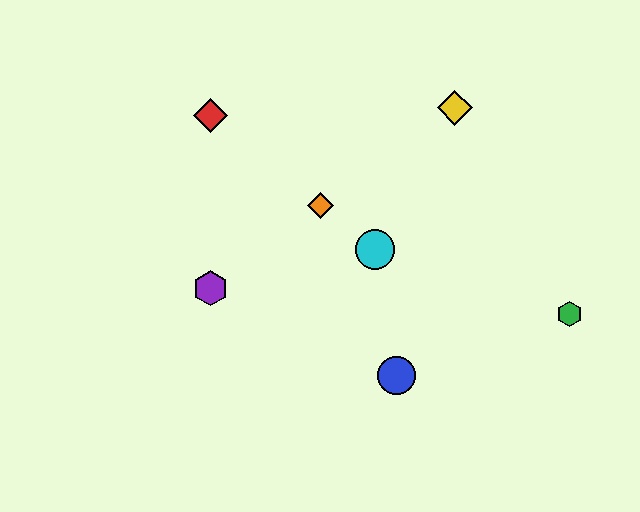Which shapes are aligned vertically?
The red diamond, the purple hexagon are aligned vertically.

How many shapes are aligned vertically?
2 shapes (the red diamond, the purple hexagon) are aligned vertically.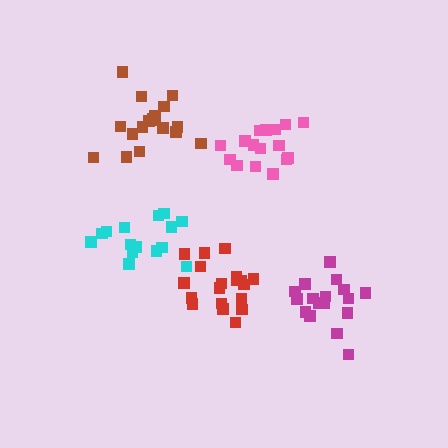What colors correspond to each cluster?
The clusters are colored: cyan, pink, red, magenta, brown.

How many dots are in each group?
Group 1: 15 dots, Group 2: 16 dots, Group 3: 19 dots, Group 4: 17 dots, Group 5: 18 dots (85 total).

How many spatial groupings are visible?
There are 5 spatial groupings.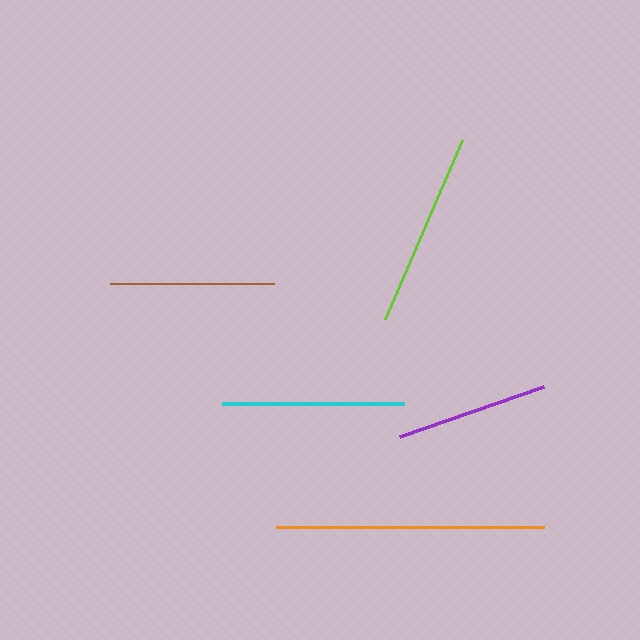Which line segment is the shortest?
The purple line is the shortest at approximately 152 pixels.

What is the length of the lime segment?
The lime segment is approximately 195 pixels long.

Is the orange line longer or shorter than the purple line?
The orange line is longer than the purple line.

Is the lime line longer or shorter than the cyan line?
The lime line is longer than the cyan line.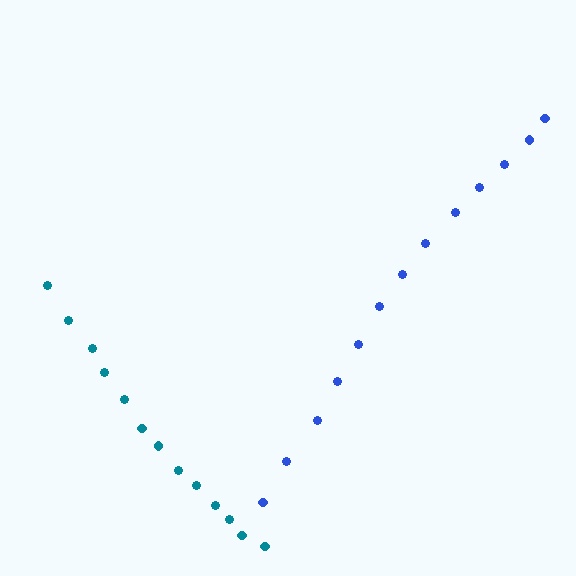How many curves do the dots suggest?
There are 2 distinct paths.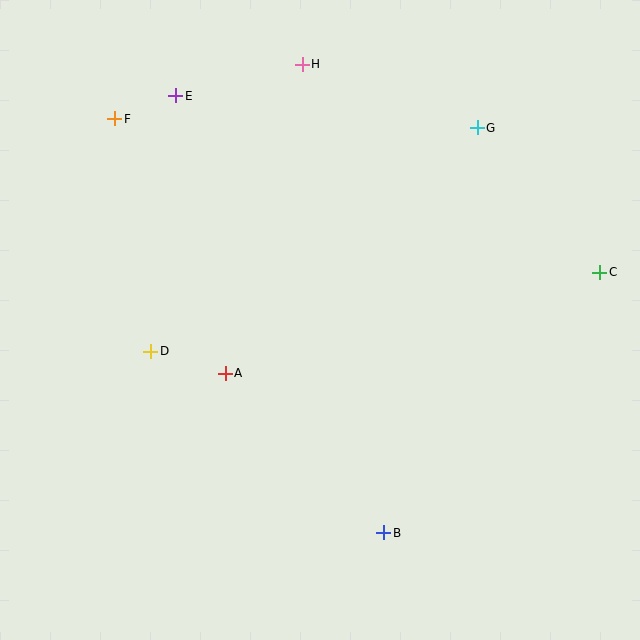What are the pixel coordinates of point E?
Point E is at (176, 96).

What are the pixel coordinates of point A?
Point A is at (225, 373).